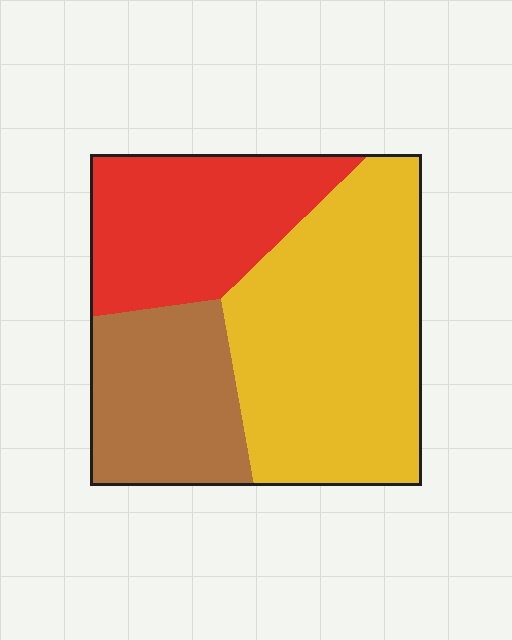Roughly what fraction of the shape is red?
Red takes up between a sixth and a third of the shape.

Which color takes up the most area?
Yellow, at roughly 50%.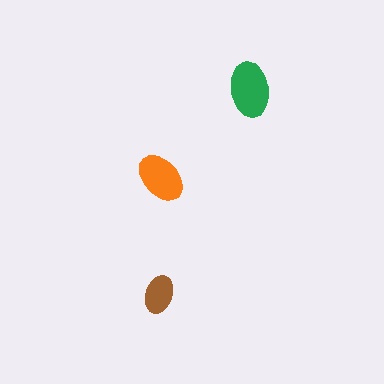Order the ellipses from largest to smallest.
the green one, the orange one, the brown one.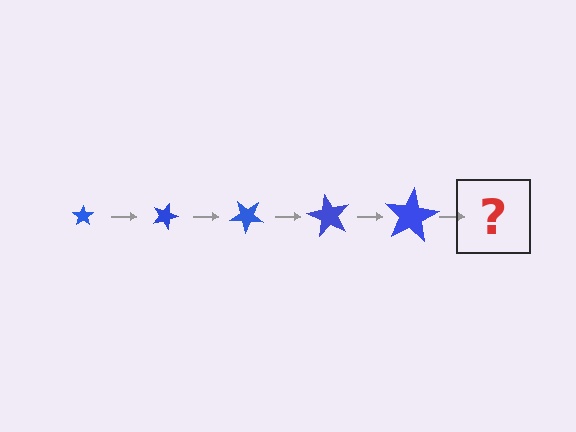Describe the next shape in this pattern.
It should be a star, larger than the previous one and rotated 100 degrees from the start.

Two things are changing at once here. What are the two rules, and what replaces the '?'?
The two rules are that the star grows larger each step and it rotates 20 degrees each step. The '?' should be a star, larger than the previous one and rotated 100 degrees from the start.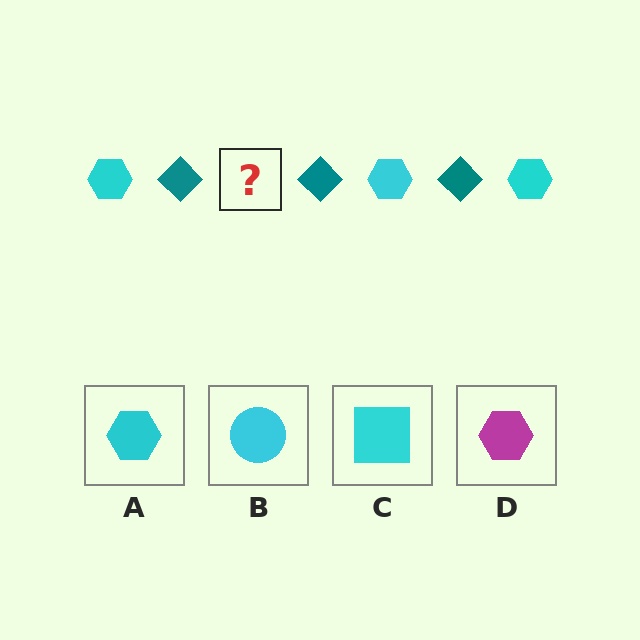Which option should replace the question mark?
Option A.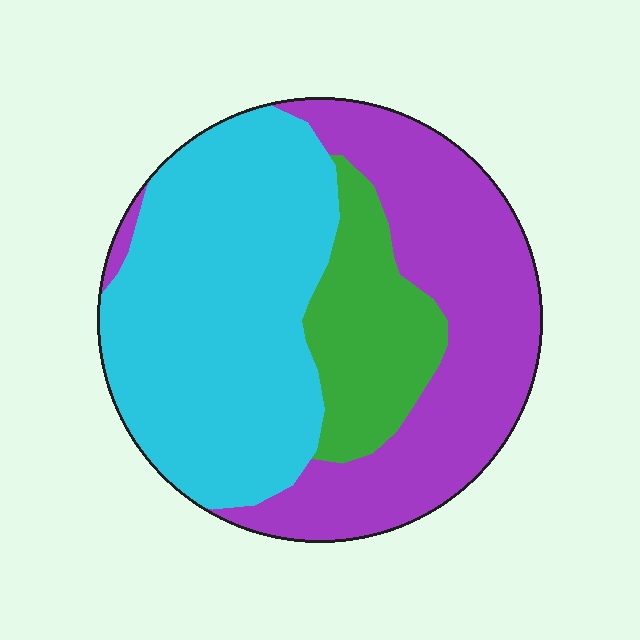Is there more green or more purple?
Purple.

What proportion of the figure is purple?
Purple covers around 40% of the figure.